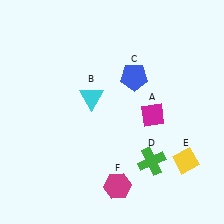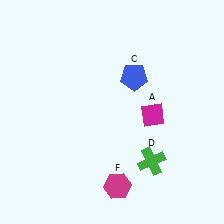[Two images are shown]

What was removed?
The cyan triangle (B), the yellow diamond (E) were removed in Image 2.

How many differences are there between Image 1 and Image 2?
There are 2 differences between the two images.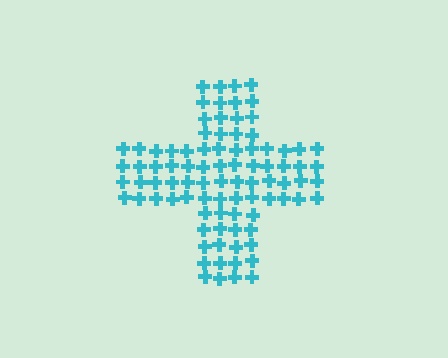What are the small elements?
The small elements are crosses.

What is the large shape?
The large shape is a cross.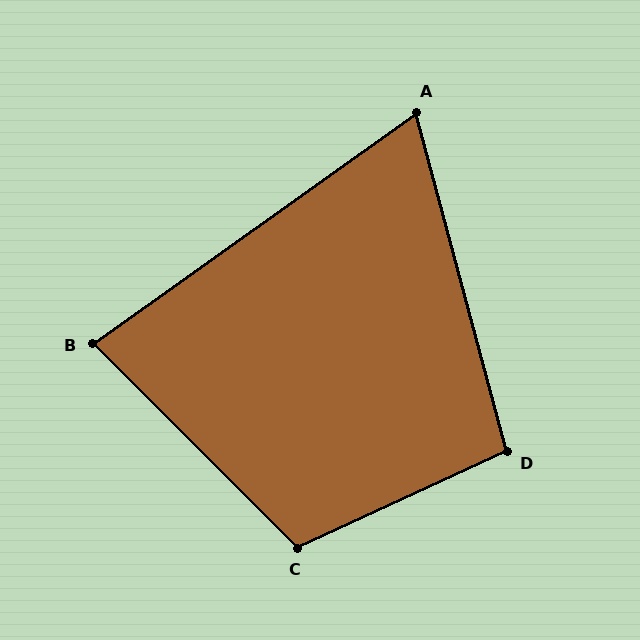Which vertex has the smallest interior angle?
A, at approximately 69 degrees.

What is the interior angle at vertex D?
Approximately 100 degrees (obtuse).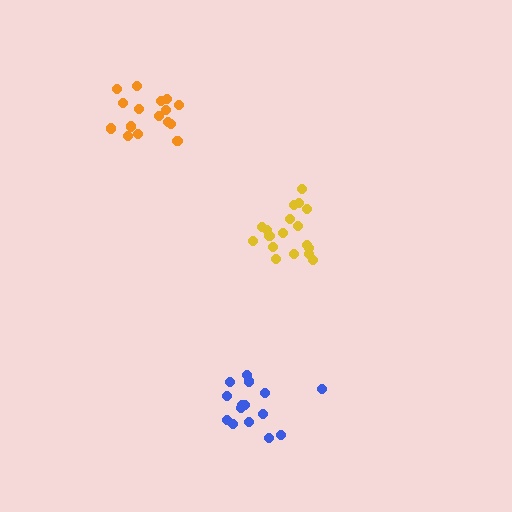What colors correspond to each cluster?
The clusters are colored: yellow, orange, blue.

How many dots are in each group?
Group 1: 18 dots, Group 2: 16 dots, Group 3: 15 dots (49 total).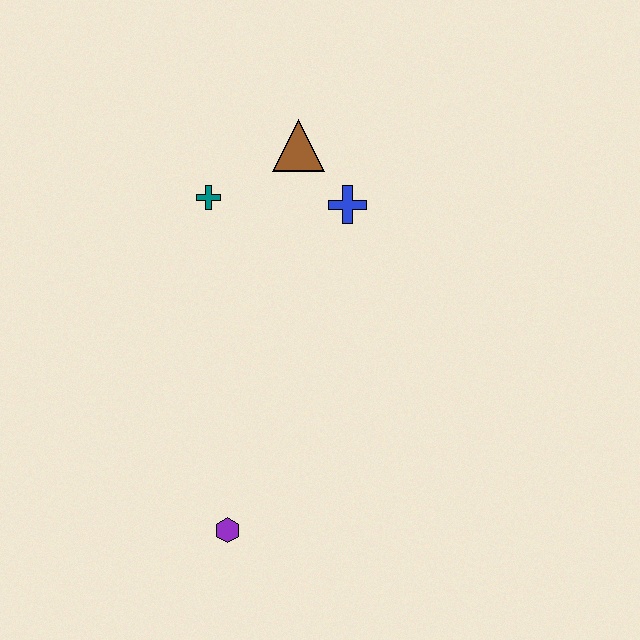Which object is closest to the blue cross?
The brown triangle is closest to the blue cross.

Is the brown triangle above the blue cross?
Yes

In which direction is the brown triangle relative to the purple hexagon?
The brown triangle is above the purple hexagon.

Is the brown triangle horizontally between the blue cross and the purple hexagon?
Yes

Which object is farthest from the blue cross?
The purple hexagon is farthest from the blue cross.